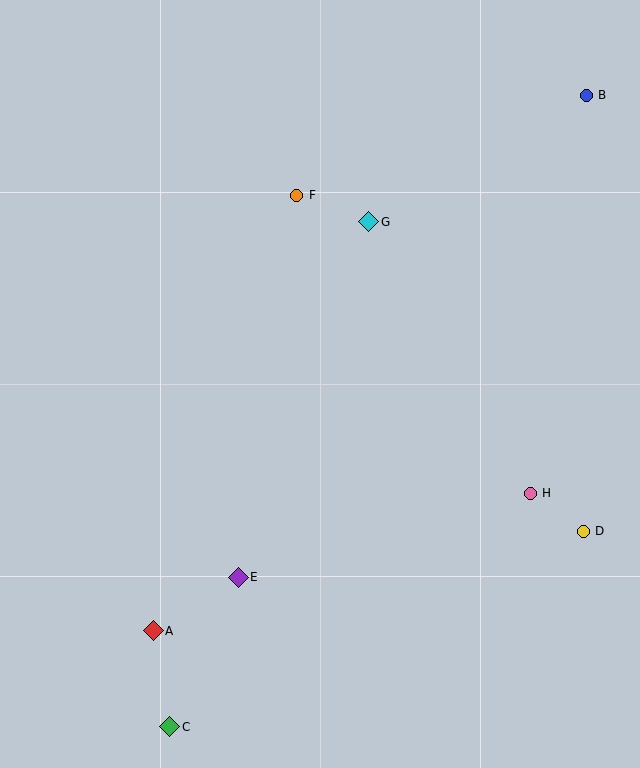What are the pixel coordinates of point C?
Point C is at (170, 727).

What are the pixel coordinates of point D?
Point D is at (583, 531).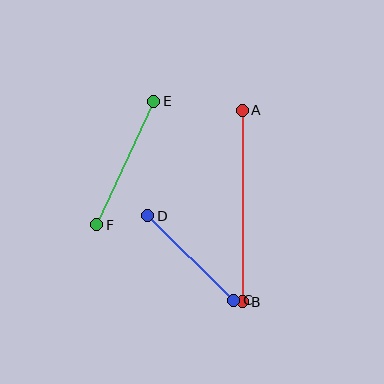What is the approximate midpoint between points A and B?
The midpoint is at approximately (242, 206) pixels.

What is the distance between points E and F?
The distance is approximately 136 pixels.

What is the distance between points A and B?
The distance is approximately 192 pixels.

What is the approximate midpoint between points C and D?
The midpoint is at approximately (191, 258) pixels.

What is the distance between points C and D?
The distance is approximately 121 pixels.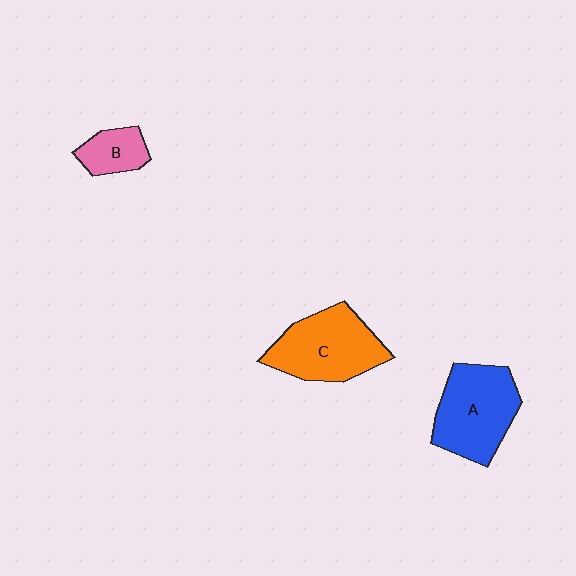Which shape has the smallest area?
Shape B (pink).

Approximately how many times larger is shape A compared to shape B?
Approximately 2.4 times.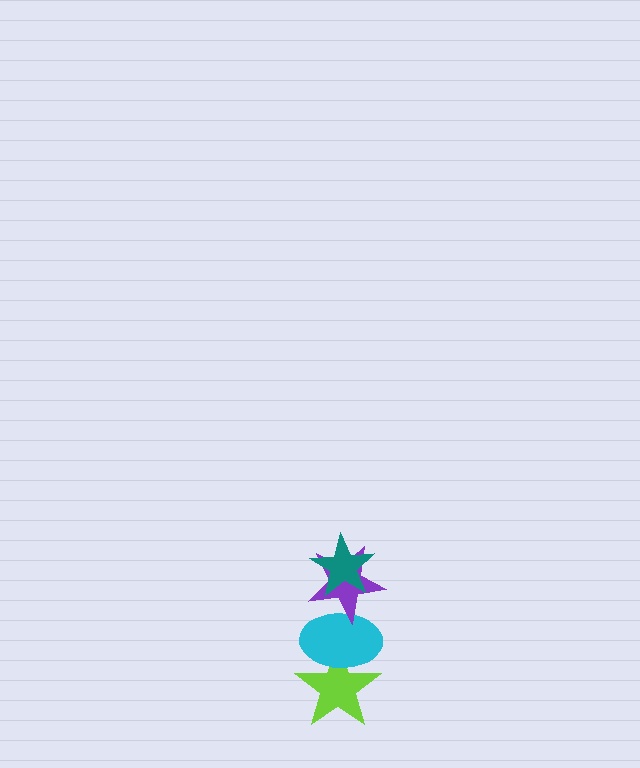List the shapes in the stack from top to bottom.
From top to bottom: the teal star, the purple star, the cyan ellipse, the lime star.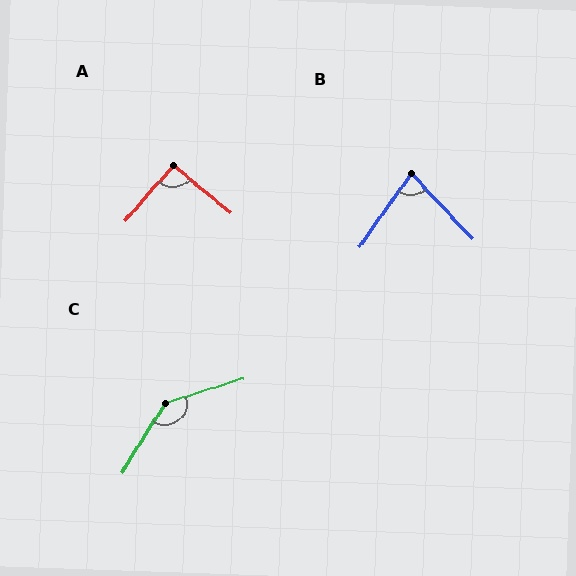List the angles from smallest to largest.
B (78°), A (91°), C (140°).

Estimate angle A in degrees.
Approximately 91 degrees.